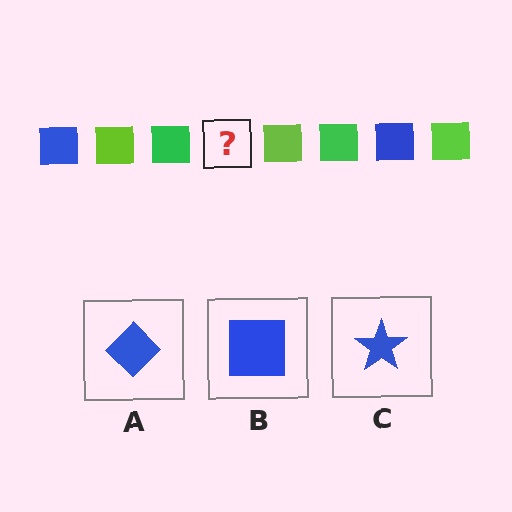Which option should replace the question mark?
Option B.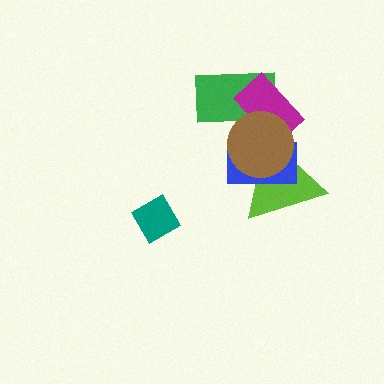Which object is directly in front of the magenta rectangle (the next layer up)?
The blue rectangle is directly in front of the magenta rectangle.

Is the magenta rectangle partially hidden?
Yes, it is partially covered by another shape.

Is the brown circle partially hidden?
No, no other shape covers it.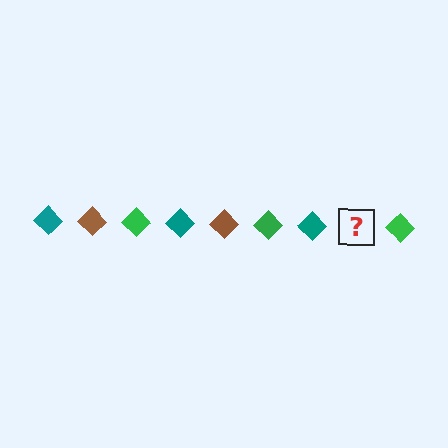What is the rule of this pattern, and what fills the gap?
The rule is that the pattern cycles through teal, brown, green diamonds. The gap should be filled with a brown diamond.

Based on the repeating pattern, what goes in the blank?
The blank should be a brown diamond.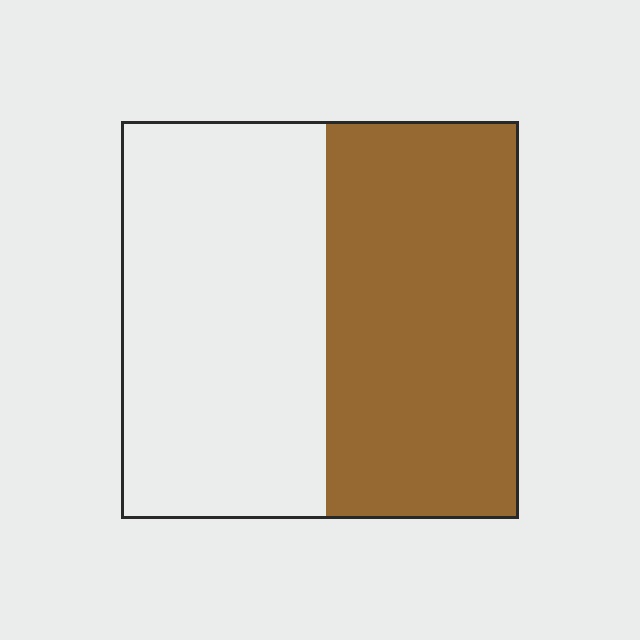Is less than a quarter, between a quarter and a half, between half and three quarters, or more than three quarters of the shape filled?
Between a quarter and a half.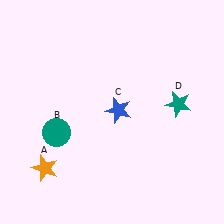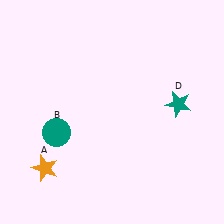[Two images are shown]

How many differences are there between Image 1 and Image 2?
There is 1 difference between the two images.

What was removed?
The blue star (C) was removed in Image 2.